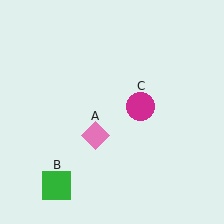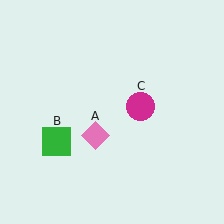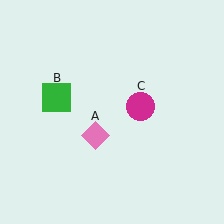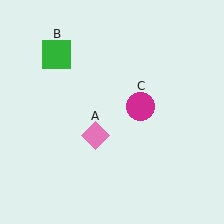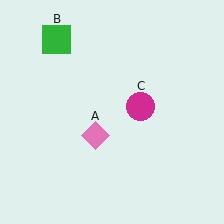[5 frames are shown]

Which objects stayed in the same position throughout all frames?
Pink diamond (object A) and magenta circle (object C) remained stationary.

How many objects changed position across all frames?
1 object changed position: green square (object B).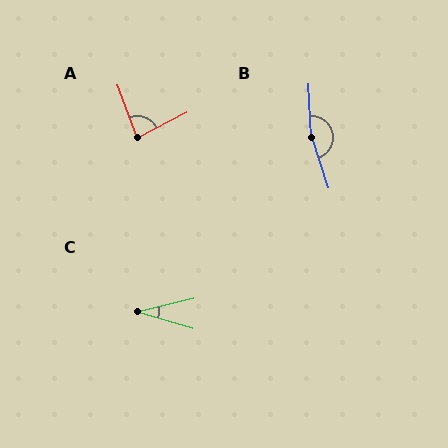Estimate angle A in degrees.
Approximately 83 degrees.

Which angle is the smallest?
C, at approximately 30 degrees.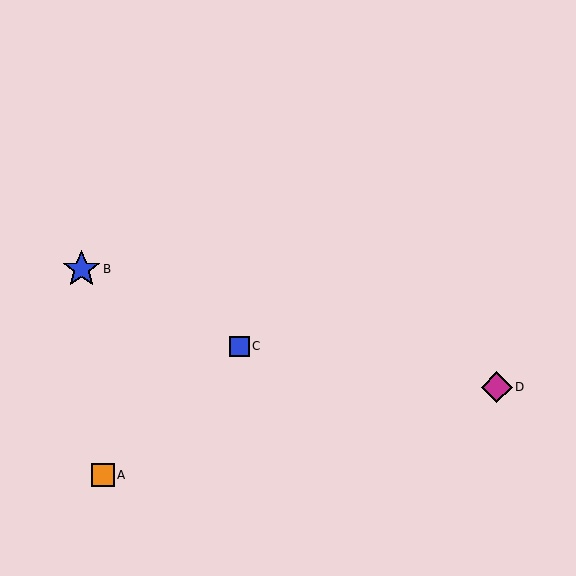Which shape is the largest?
The blue star (labeled B) is the largest.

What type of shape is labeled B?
Shape B is a blue star.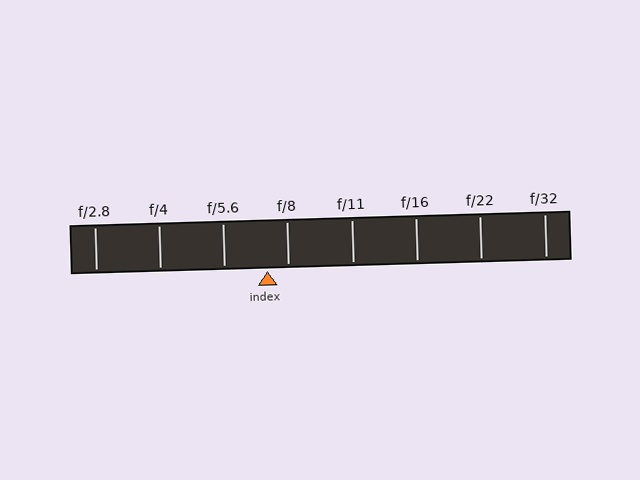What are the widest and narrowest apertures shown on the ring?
The widest aperture shown is f/2.8 and the narrowest is f/32.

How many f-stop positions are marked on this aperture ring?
There are 8 f-stop positions marked.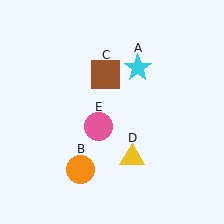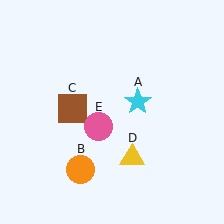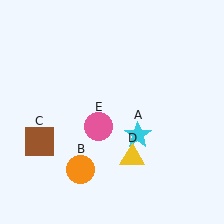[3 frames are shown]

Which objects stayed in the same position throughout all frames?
Orange circle (object B) and yellow triangle (object D) and pink circle (object E) remained stationary.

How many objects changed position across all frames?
2 objects changed position: cyan star (object A), brown square (object C).